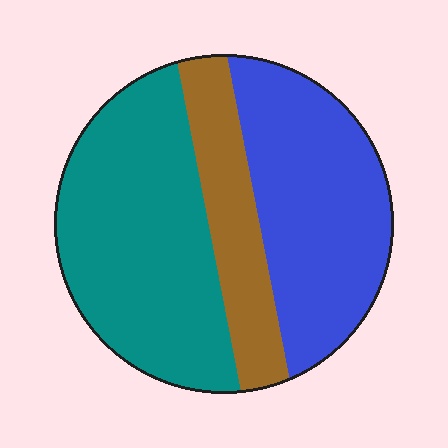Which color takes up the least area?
Brown, at roughly 20%.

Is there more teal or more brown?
Teal.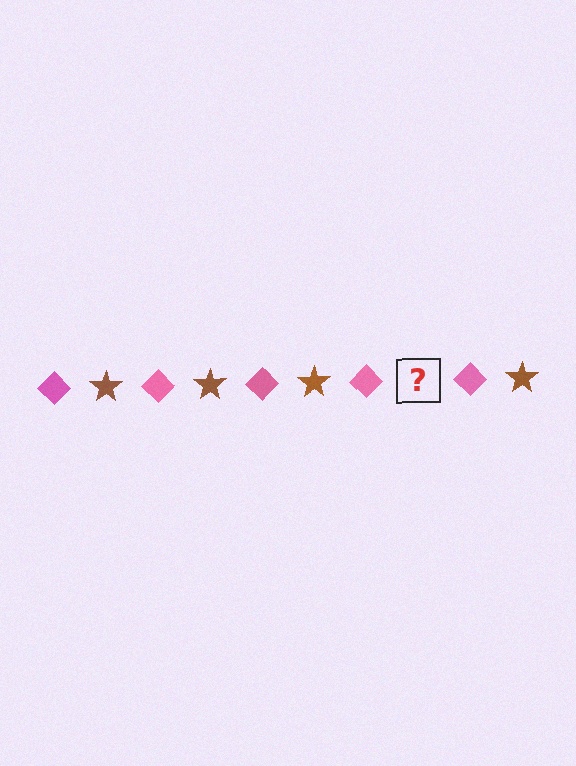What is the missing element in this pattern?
The missing element is a brown star.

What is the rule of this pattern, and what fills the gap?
The rule is that the pattern alternates between pink diamond and brown star. The gap should be filled with a brown star.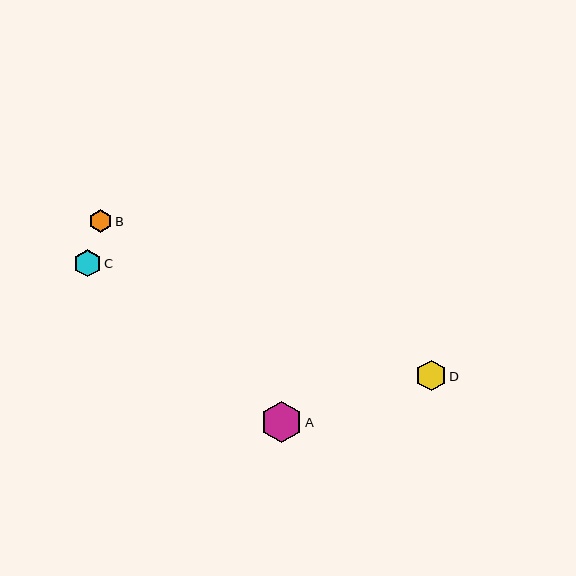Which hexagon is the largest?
Hexagon A is the largest with a size of approximately 41 pixels.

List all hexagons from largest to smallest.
From largest to smallest: A, D, C, B.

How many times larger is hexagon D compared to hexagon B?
Hexagon D is approximately 1.3 times the size of hexagon B.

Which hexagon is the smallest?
Hexagon B is the smallest with a size of approximately 23 pixels.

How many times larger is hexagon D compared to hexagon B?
Hexagon D is approximately 1.3 times the size of hexagon B.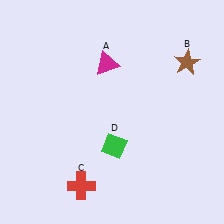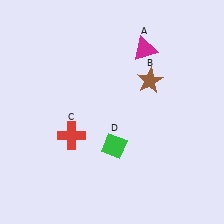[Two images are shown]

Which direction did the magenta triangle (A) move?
The magenta triangle (A) moved right.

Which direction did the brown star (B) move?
The brown star (B) moved left.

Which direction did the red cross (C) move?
The red cross (C) moved up.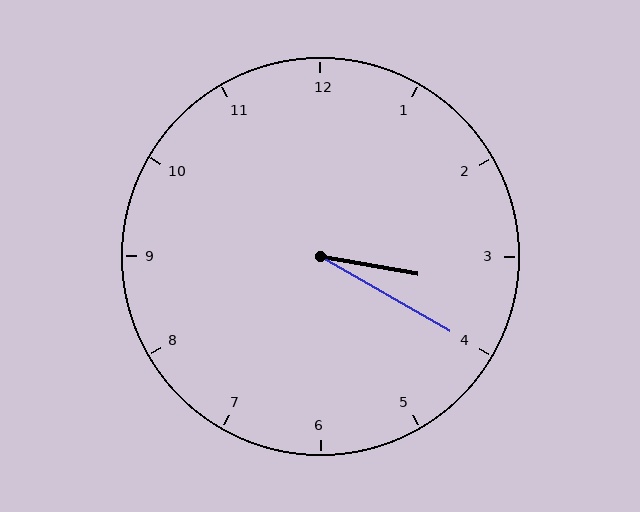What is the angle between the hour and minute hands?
Approximately 20 degrees.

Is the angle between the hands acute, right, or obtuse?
It is acute.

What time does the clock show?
3:20.